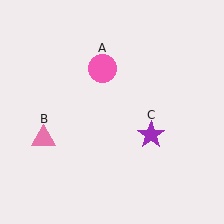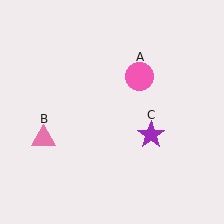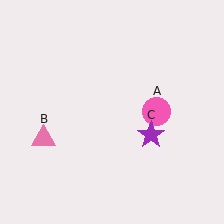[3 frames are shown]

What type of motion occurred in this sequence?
The pink circle (object A) rotated clockwise around the center of the scene.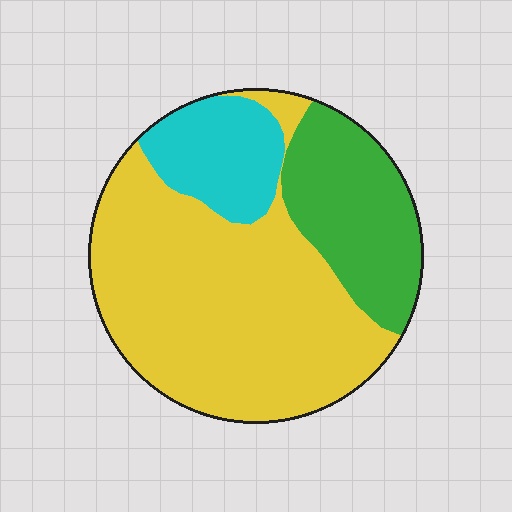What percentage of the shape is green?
Green takes up between a sixth and a third of the shape.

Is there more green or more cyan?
Green.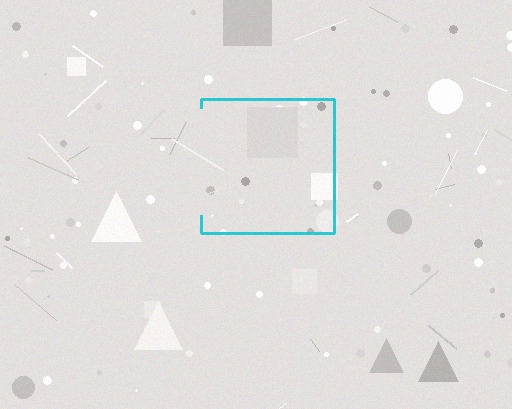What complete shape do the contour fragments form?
The contour fragments form a square.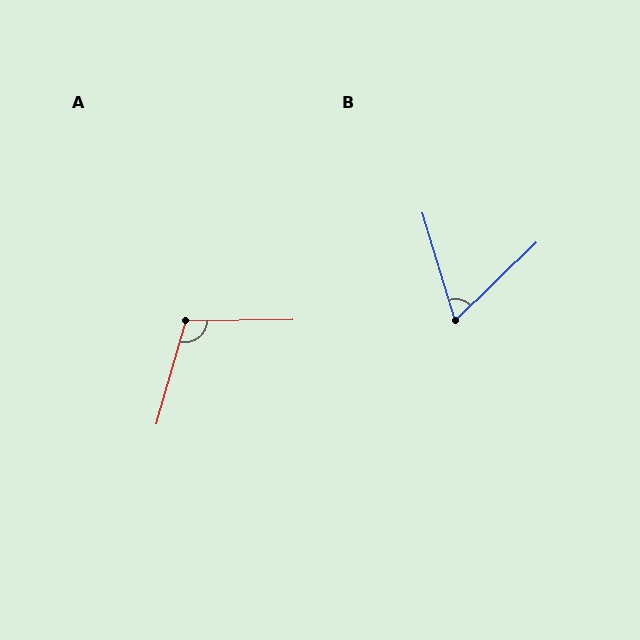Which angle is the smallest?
B, at approximately 63 degrees.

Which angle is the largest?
A, at approximately 107 degrees.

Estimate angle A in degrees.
Approximately 107 degrees.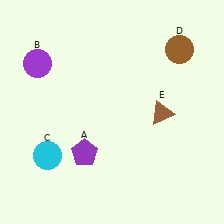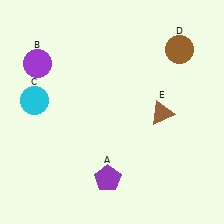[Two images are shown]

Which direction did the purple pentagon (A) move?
The purple pentagon (A) moved down.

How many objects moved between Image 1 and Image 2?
2 objects moved between the two images.